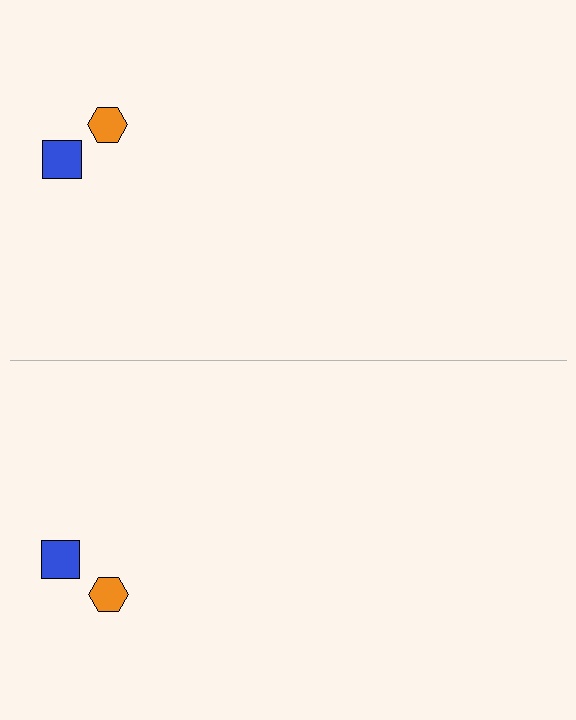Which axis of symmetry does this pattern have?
The pattern has a horizontal axis of symmetry running through the center of the image.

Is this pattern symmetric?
Yes, this pattern has bilateral (reflection) symmetry.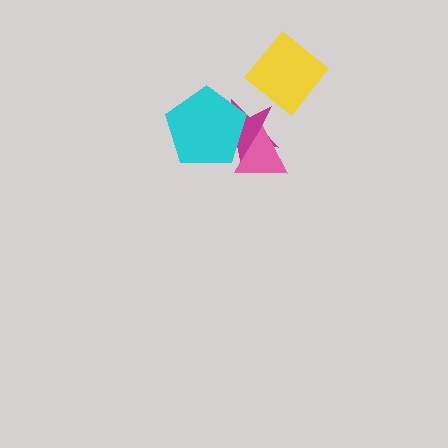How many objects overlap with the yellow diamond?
0 objects overlap with the yellow diamond.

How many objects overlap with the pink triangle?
2 objects overlap with the pink triangle.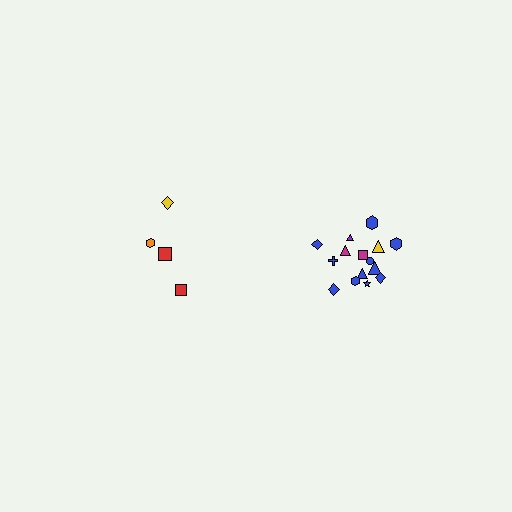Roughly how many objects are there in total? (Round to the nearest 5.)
Roughly 20 objects in total.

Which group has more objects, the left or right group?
The right group.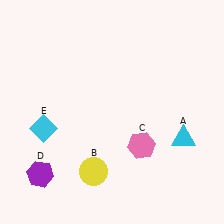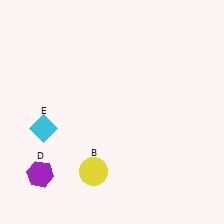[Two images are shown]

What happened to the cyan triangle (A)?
The cyan triangle (A) was removed in Image 2. It was in the bottom-right area of Image 1.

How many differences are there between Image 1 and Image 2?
There are 2 differences between the two images.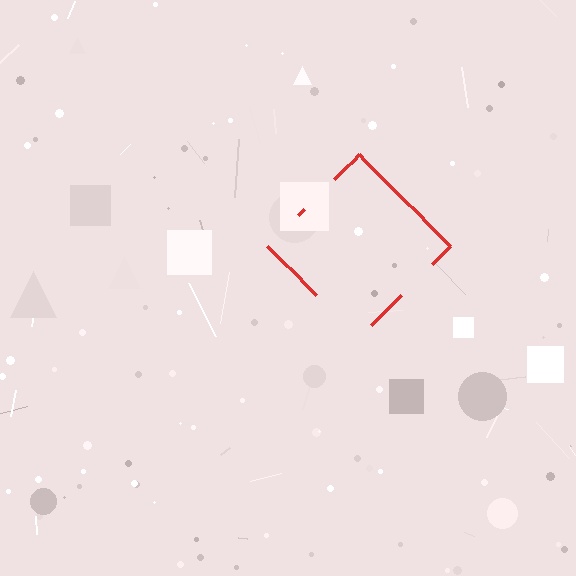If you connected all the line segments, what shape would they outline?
They would outline a diamond.